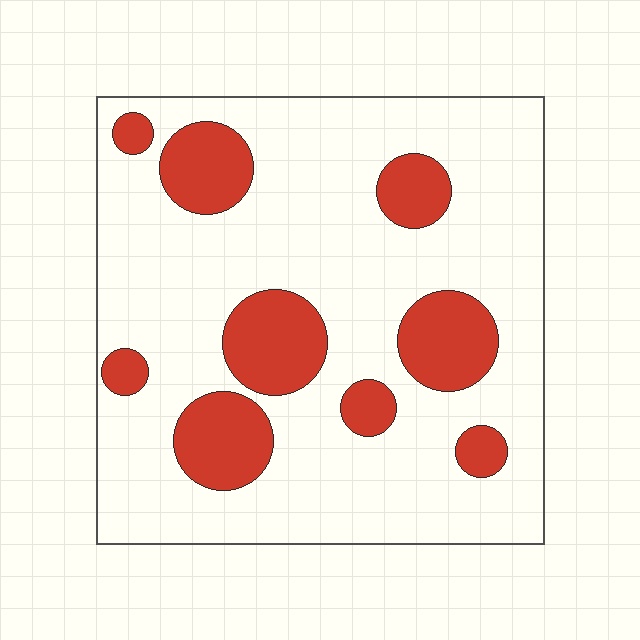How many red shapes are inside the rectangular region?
9.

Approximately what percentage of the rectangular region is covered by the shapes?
Approximately 20%.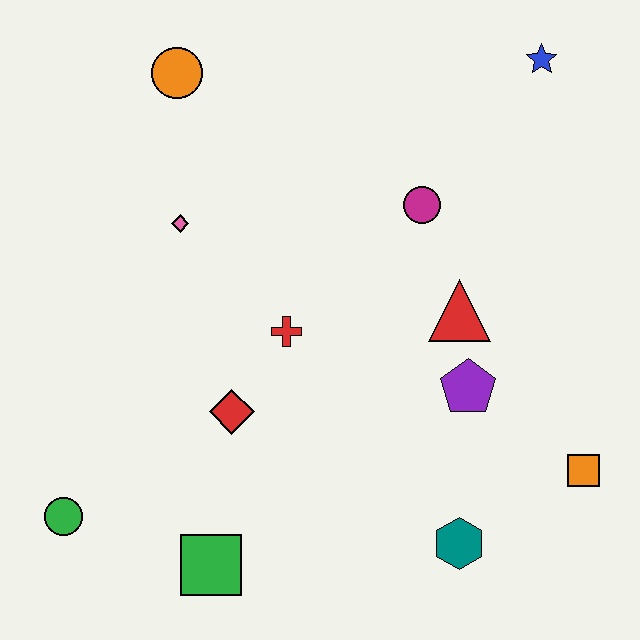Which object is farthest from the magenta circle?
The green circle is farthest from the magenta circle.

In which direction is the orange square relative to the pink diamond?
The orange square is to the right of the pink diamond.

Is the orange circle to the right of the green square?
No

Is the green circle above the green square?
Yes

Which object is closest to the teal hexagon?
The orange square is closest to the teal hexagon.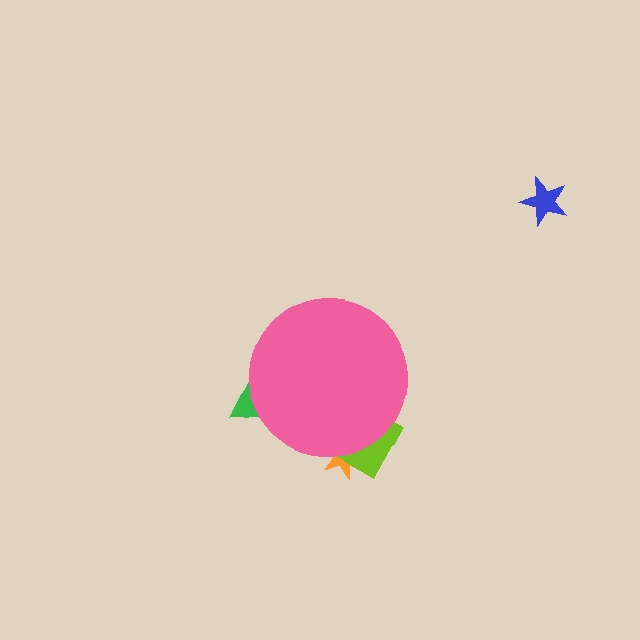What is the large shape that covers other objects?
A pink circle.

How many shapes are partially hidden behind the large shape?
3 shapes are partially hidden.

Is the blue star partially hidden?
No, the blue star is fully visible.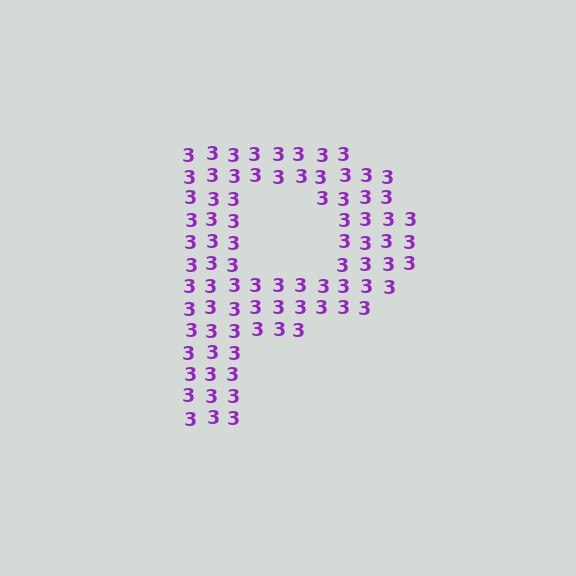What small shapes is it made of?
It is made of small digit 3's.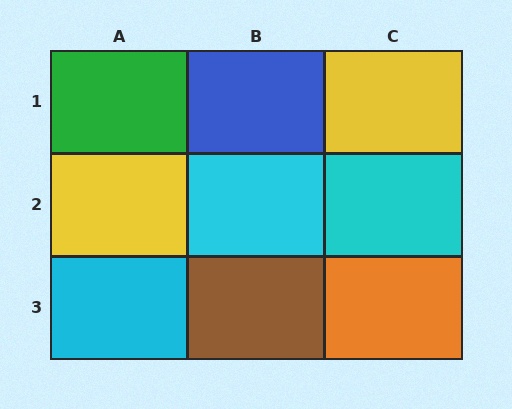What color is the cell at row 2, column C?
Cyan.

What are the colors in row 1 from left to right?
Green, blue, yellow.